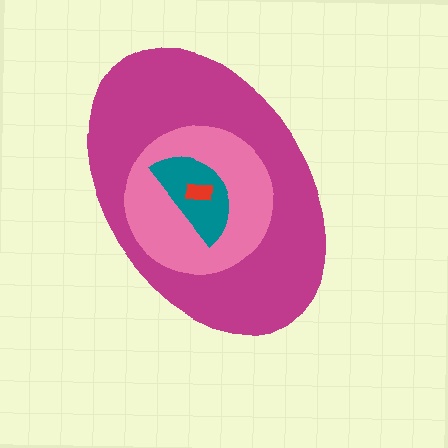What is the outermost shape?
The magenta ellipse.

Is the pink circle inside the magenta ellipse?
Yes.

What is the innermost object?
The red rectangle.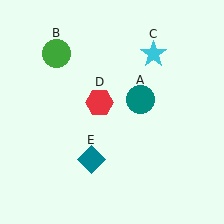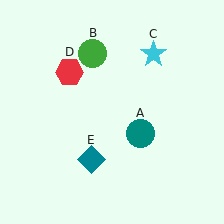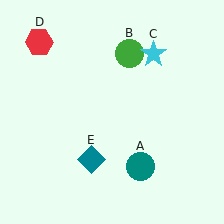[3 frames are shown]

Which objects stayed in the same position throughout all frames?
Cyan star (object C) and teal diamond (object E) remained stationary.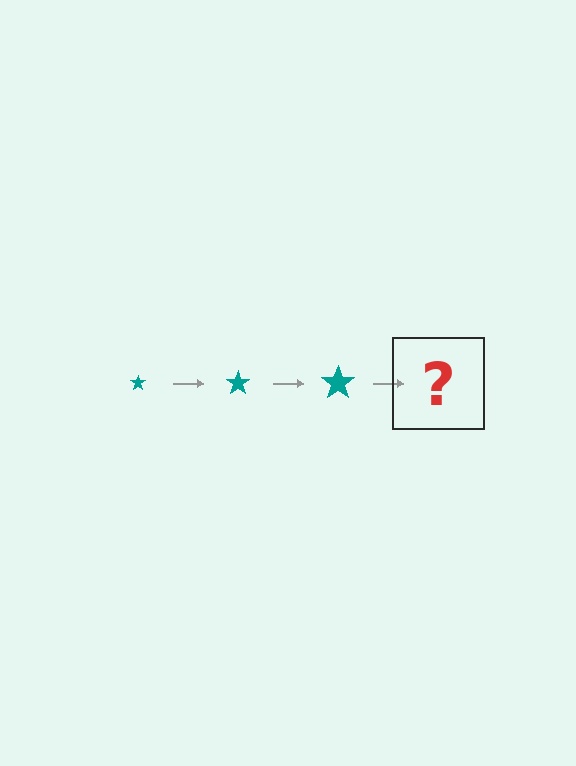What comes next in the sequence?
The next element should be a teal star, larger than the previous one.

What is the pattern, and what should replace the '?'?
The pattern is that the star gets progressively larger each step. The '?' should be a teal star, larger than the previous one.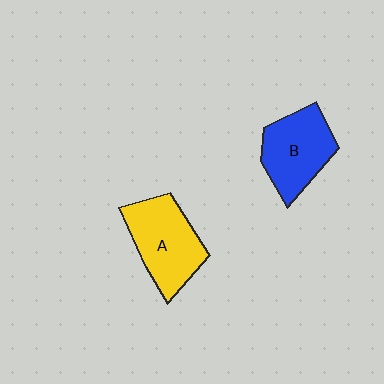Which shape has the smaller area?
Shape B (blue).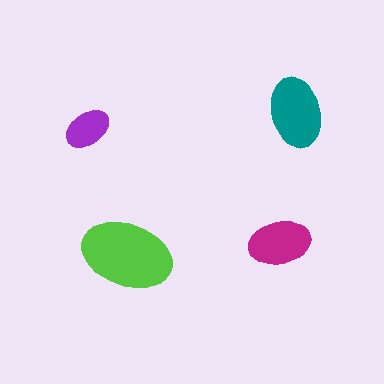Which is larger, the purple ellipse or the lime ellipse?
The lime one.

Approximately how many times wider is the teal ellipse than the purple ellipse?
About 1.5 times wider.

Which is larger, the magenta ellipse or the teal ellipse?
The teal one.